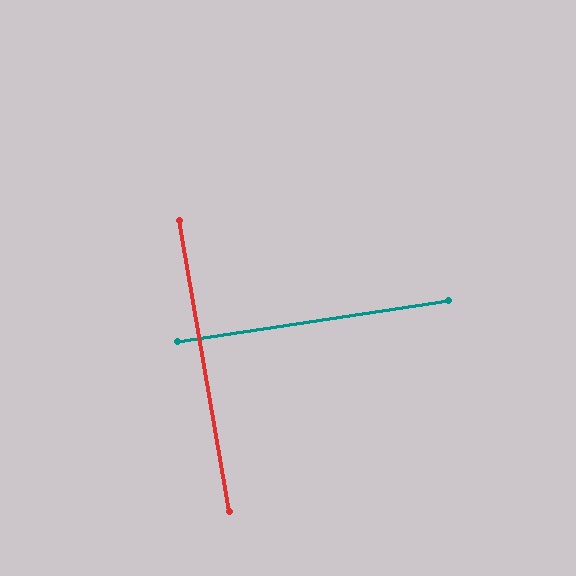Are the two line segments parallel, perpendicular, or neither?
Perpendicular — they meet at approximately 89°.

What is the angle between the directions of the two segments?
Approximately 89 degrees.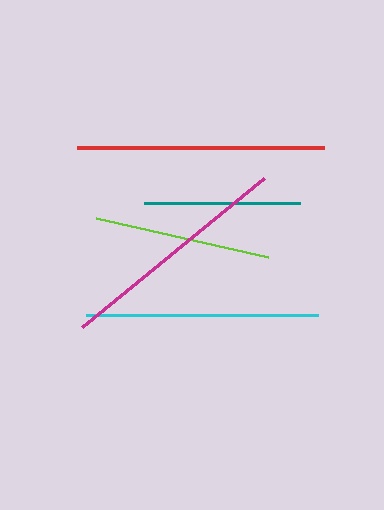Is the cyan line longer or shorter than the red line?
The red line is longer than the cyan line.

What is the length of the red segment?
The red segment is approximately 247 pixels long.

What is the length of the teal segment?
The teal segment is approximately 156 pixels long.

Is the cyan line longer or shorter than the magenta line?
The magenta line is longer than the cyan line.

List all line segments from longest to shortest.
From longest to shortest: red, magenta, cyan, lime, teal.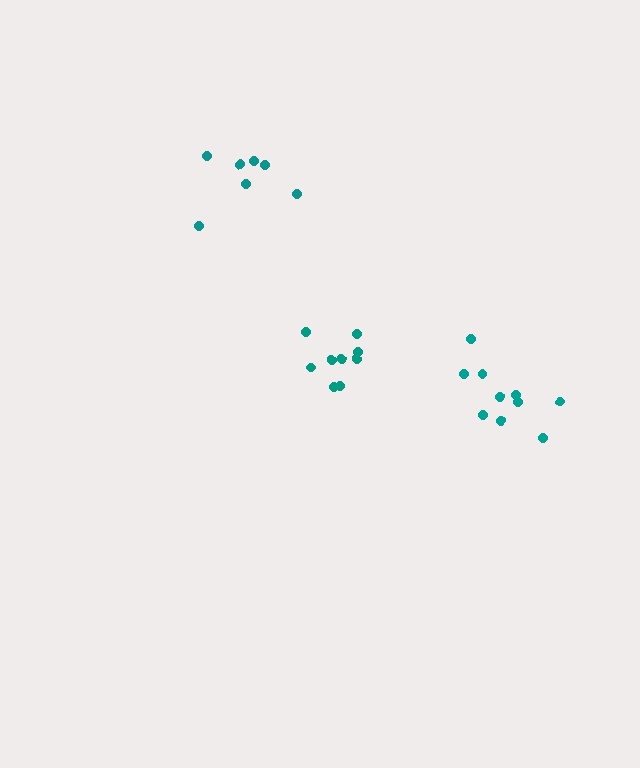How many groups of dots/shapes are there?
There are 3 groups.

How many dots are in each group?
Group 1: 9 dots, Group 2: 10 dots, Group 3: 7 dots (26 total).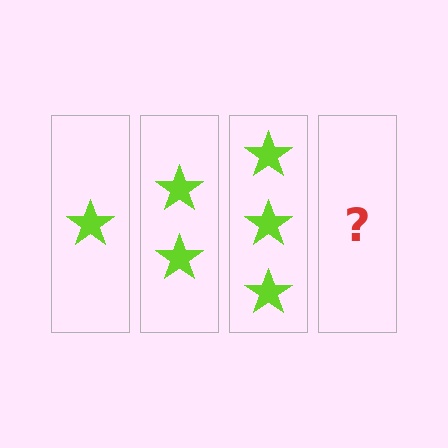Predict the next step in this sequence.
The next step is 4 stars.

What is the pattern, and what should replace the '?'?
The pattern is that each step adds one more star. The '?' should be 4 stars.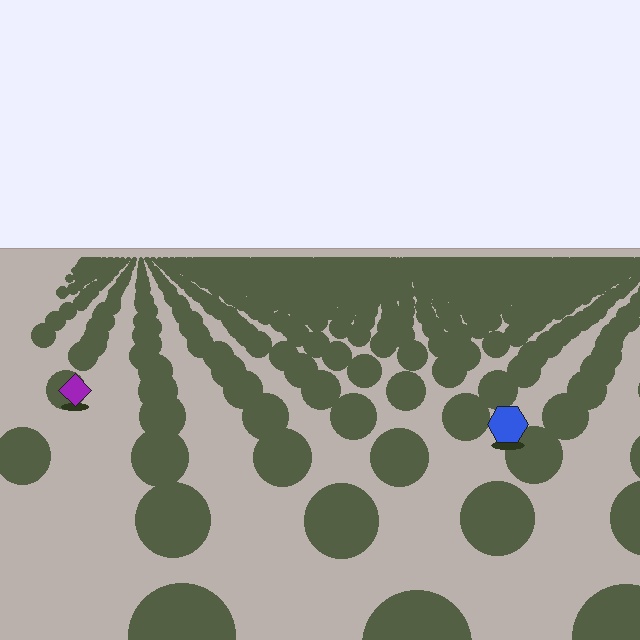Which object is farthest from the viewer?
The purple diamond is farthest from the viewer. It appears smaller and the ground texture around it is denser.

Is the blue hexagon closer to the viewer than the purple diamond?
Yes. The blue hexagon is closer — you can tell from the texture gradient: the ground texture is coarser near it.